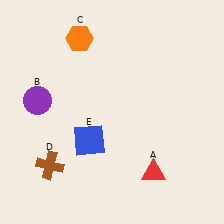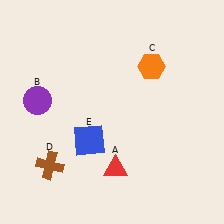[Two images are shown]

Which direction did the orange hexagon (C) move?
The orange hexagon (C) moved right.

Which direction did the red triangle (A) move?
The red triangle (A) moved left.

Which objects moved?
The objects that moved are: the red triangle (A), the orange hexagon (C).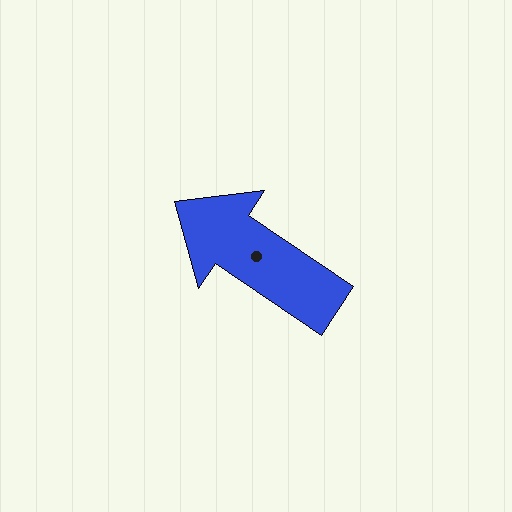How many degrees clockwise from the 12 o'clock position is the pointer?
Approximately 304 degrees.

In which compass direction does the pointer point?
Northwest.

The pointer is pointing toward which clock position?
Roughly 10 o'clock.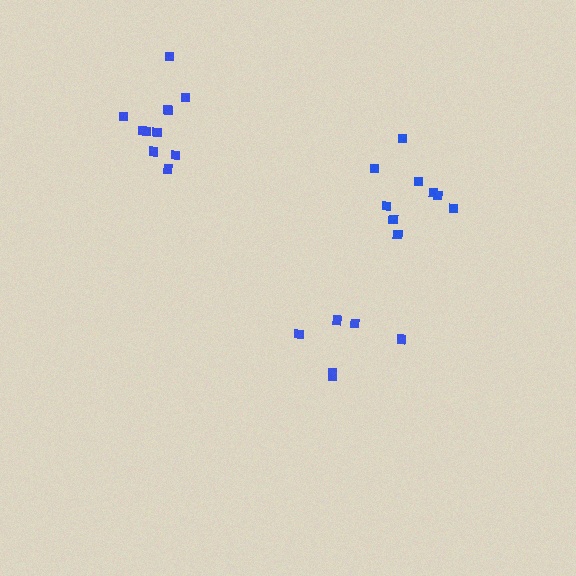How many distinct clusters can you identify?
There are 3 distinct clusters.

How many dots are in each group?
Group 1: 9 dots, Group 2: 6 dots, Group 3: 11 dots (26 total).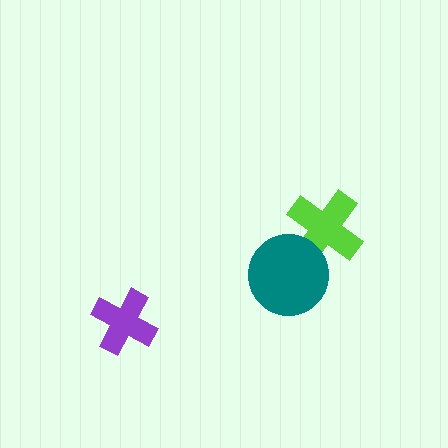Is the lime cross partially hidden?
Yes, it is partially covered by another shape.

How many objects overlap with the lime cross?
1 object overlaps with the lime cross.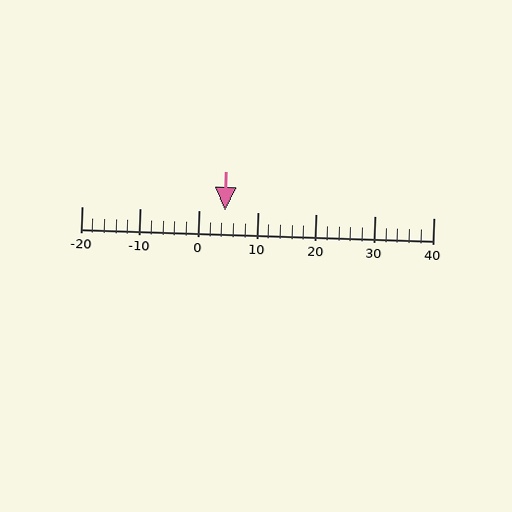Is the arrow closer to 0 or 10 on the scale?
The arrow is closer to 0.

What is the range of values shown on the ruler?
The ruler shows values from -20 to 40.